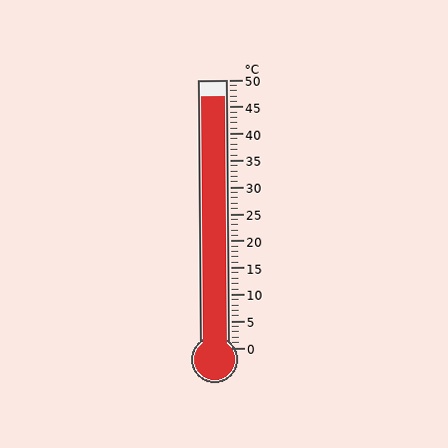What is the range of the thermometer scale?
The thermometer scale ranges from 0°C to 50°C.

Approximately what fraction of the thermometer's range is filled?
The thermometer is filled to approximately 95% of its range.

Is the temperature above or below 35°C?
The temperature is above 35°C.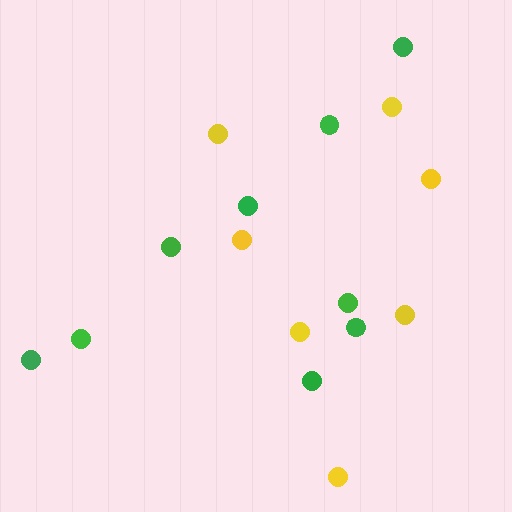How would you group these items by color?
There are 2 groups: one group of green circles (9) and one group of yellow circles (7).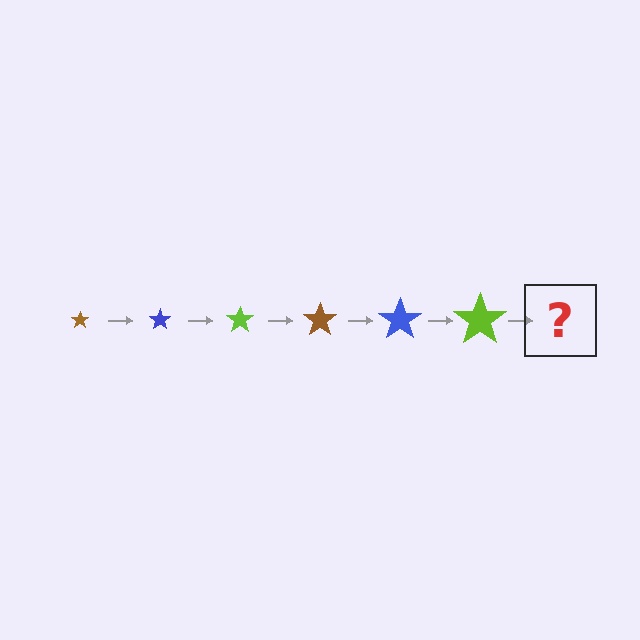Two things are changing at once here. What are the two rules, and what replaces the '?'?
The two rules are that the star grows larger each step and the color cycles through brown, blue, and lime. The '?' should be a brown star, larger than the previous one.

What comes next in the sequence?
The next element should be a brown star, larger than the previous one.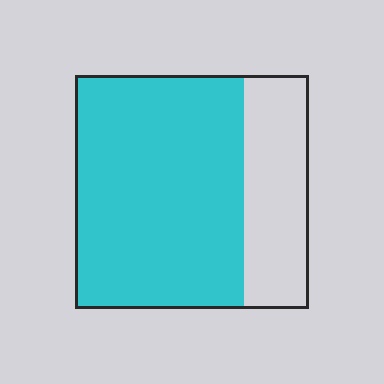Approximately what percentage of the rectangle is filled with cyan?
Approximately 70%.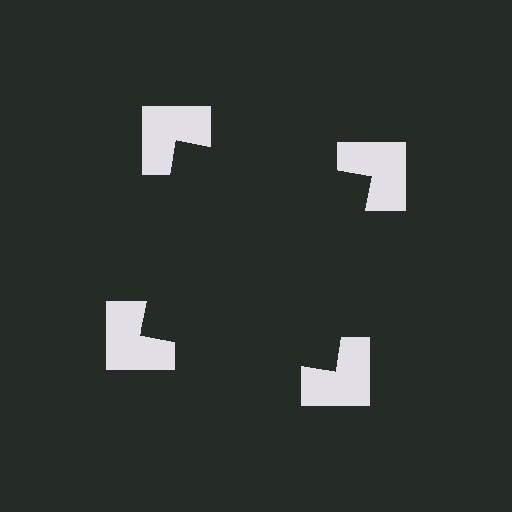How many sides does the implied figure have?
4 sides.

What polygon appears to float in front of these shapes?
An illusory square — its edges are inferred from the aligned wedge cuts in the notched squares, not physically drawn.